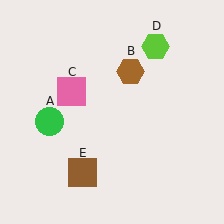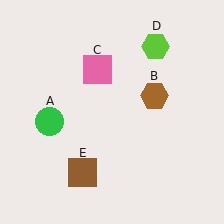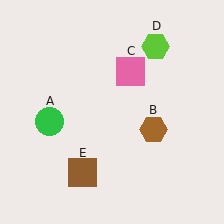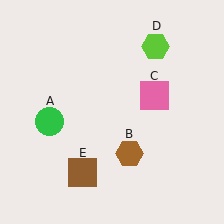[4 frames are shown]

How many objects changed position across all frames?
2 objects changed position: brown hexagon (object B), pink square (object C).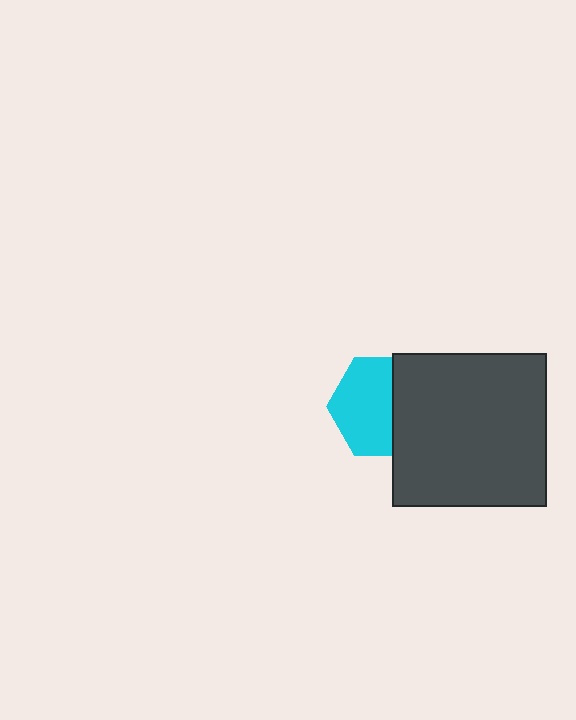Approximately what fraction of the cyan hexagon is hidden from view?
Roughly 40% of the cyan hexagon is hidden behind the dark gray square.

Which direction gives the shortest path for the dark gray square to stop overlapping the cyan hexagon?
Moving right gives the shortest separation.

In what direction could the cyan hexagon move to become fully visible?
The cyan hexagon could move left. That would shift it out from behind the dark gray square entirely.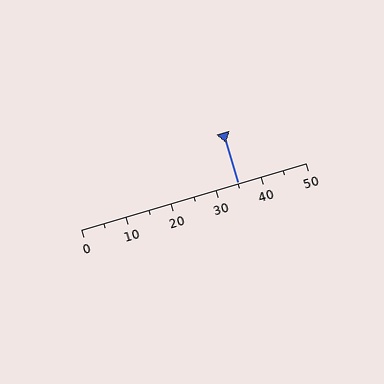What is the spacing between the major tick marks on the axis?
The major ticks are spaced 10 apart.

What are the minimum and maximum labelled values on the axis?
The axis runs from 0 to 50.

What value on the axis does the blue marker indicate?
The marker indicates approximately 35.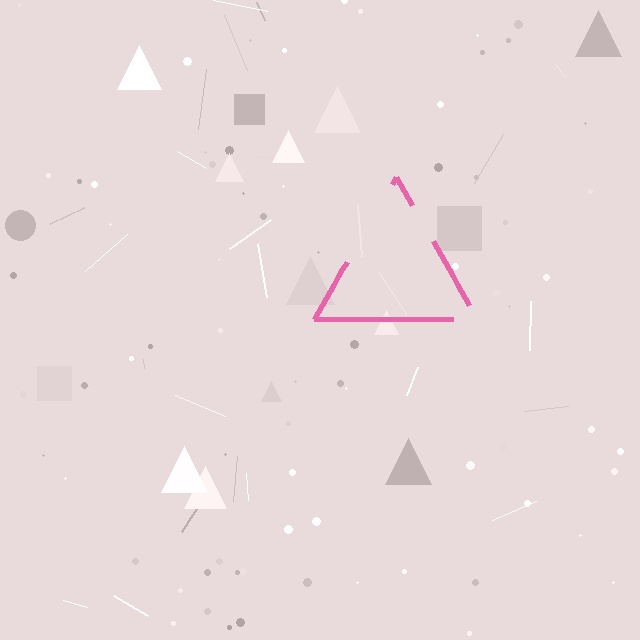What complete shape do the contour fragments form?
The contour fragments form a triangle.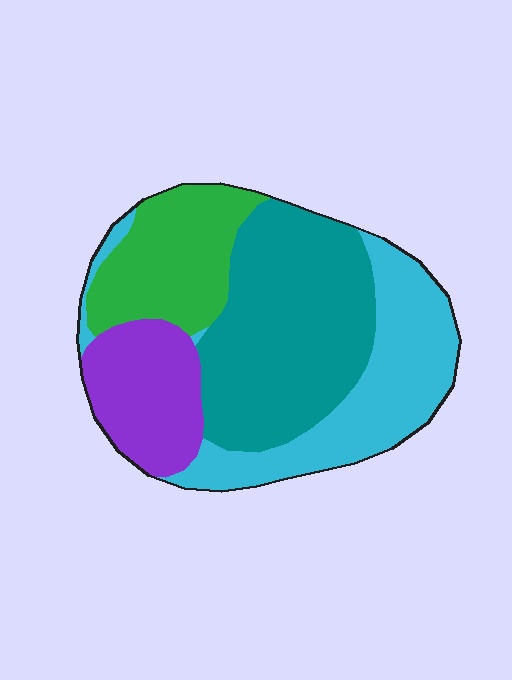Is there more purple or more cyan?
Cyan.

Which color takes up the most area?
Teal, at roughly 35%.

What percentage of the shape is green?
Green covers 19% of the shape.